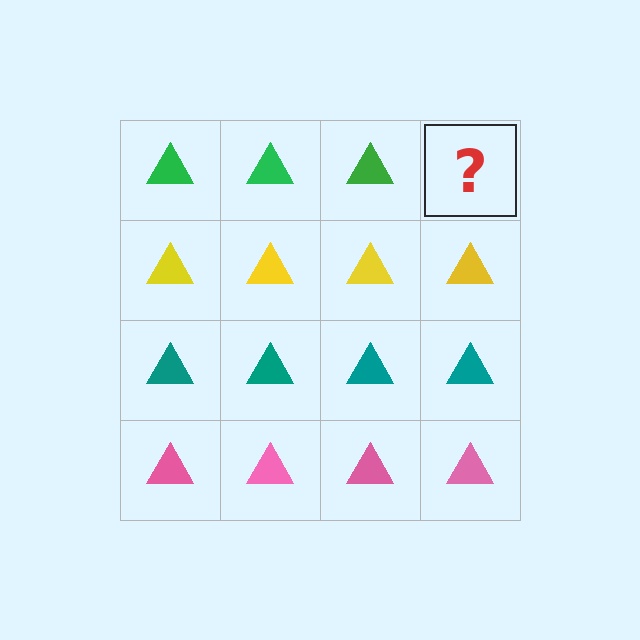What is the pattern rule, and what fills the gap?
The rule is that each row has a consistent color. The gap should be filled with a green triangle.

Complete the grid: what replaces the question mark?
The question mark should be replaced with a green triangle.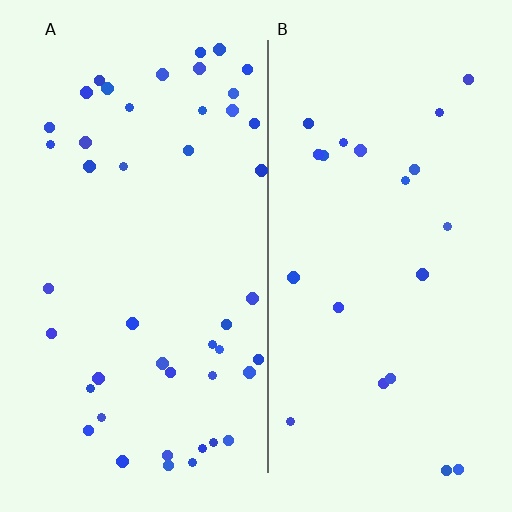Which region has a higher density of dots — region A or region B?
A (the left).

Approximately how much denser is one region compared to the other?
Approximately 2.1× — region A over region B.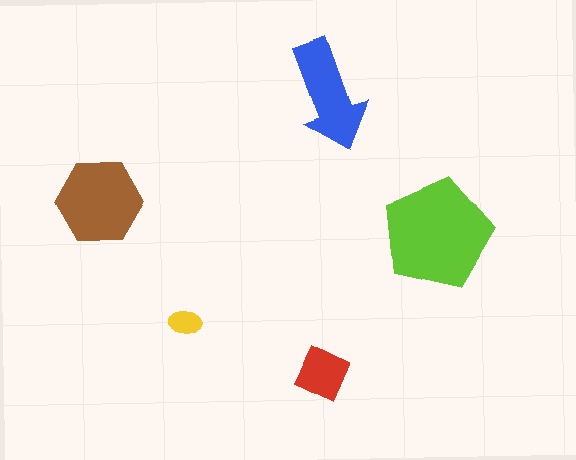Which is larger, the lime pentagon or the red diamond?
The lime pentagon.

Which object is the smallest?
The yellow ellipse.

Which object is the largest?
The lime pentagon.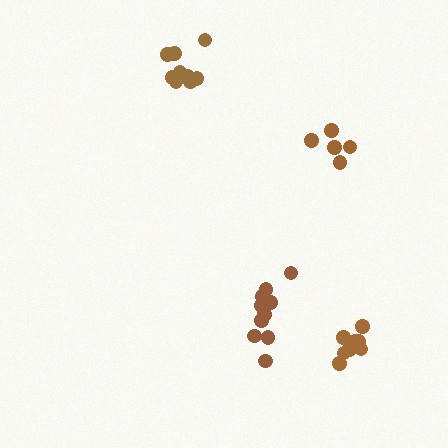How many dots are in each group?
Group 1: 9 dots, Group 2: 8 dots, Group 3: 5 dots, Group 4: 11 dots (33 total).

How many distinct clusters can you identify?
There are 4 distinct clusters.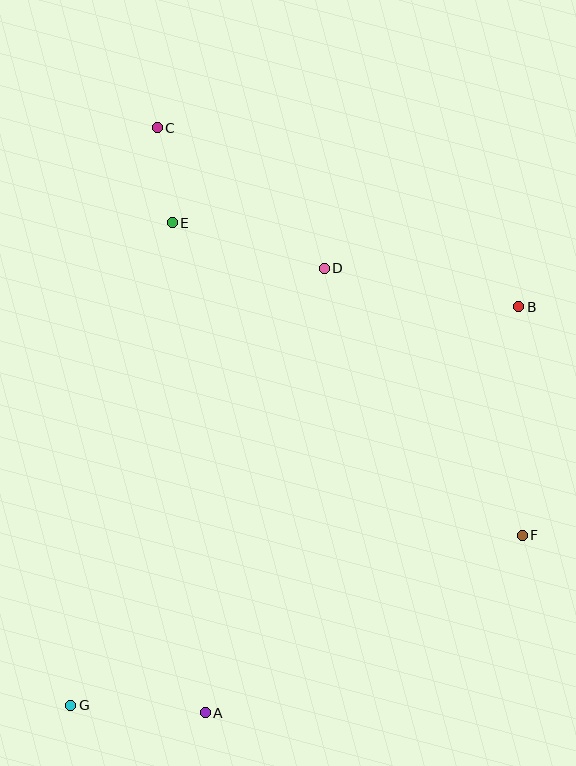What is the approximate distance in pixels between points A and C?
The distance between A and C is approximately 587 pixels.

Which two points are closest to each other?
Points C and E are closest to each other.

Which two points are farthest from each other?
Points B and G are farthest from each other.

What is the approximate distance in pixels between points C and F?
The distance between C and F is approximately 547 pixels.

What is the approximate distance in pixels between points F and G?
The distance between F and G is approximately 482 pixels.